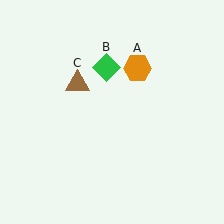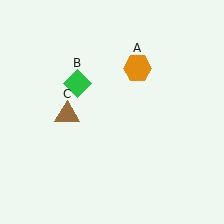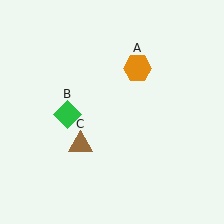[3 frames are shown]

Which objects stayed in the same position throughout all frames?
Orange hexagon (object A) remained stationary.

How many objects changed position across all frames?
2 objects changed position: green diamond (object B), brown triangle (object C).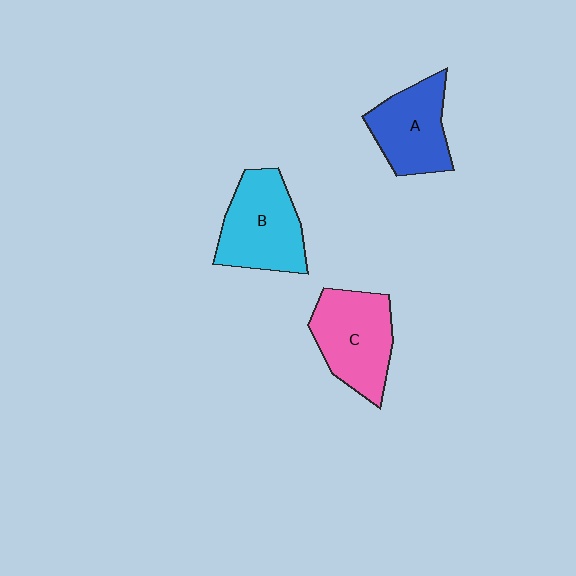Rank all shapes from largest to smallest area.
From largest to smallest: B (cyan), C (pink), A (blue).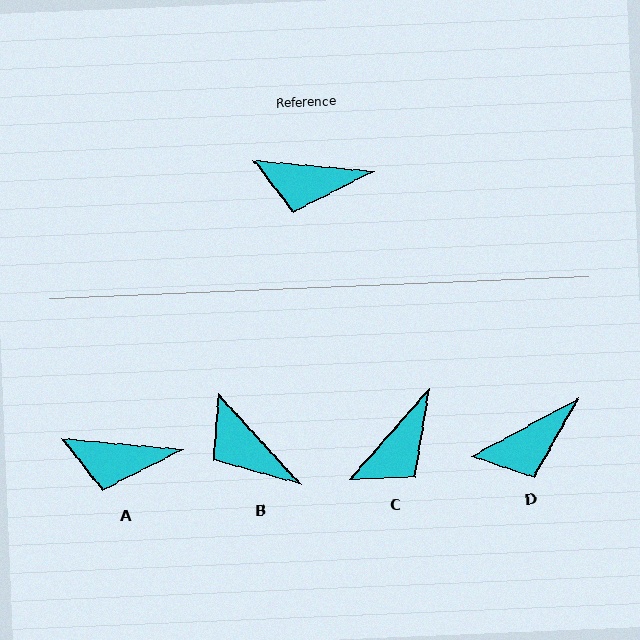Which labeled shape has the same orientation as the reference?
A.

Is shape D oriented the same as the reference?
No, it is off by about 34 degrees.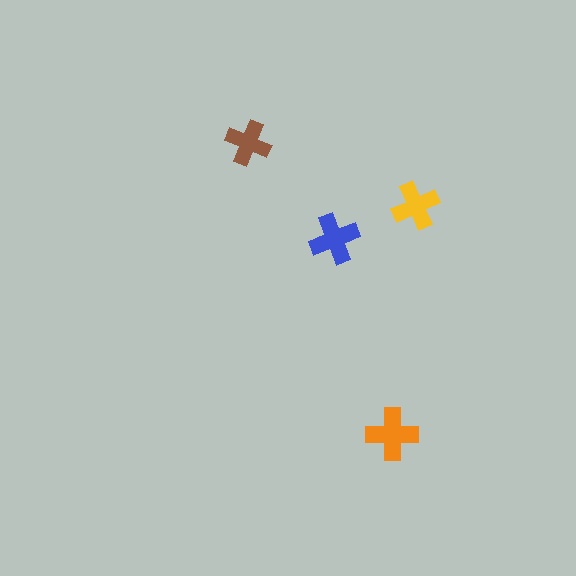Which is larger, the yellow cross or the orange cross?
The orange one.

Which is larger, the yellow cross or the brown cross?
The yellow one.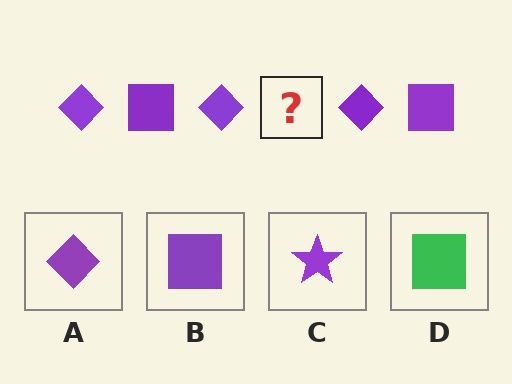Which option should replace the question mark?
Option B.